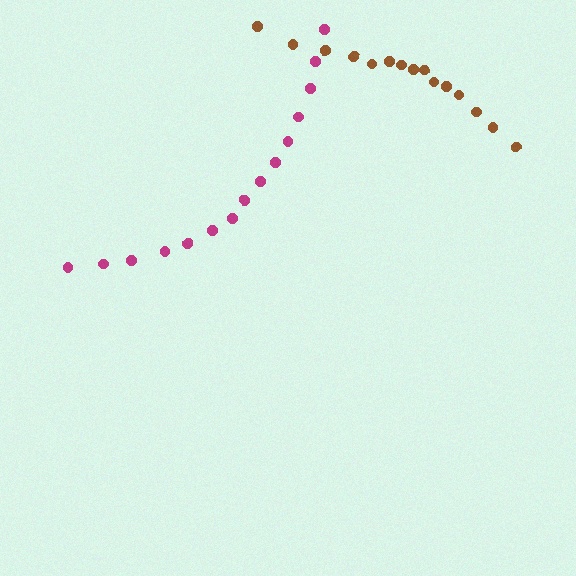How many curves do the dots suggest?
There are 2 distinct paths.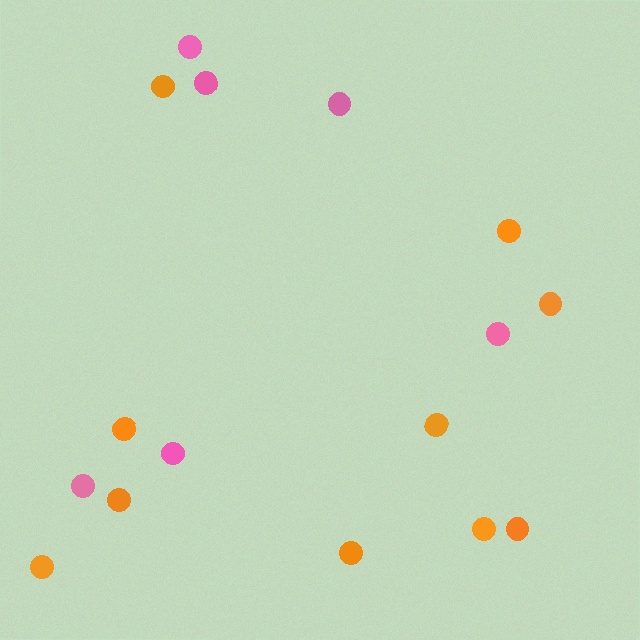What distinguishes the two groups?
There are 2 groups: one group of pink circles (6) and one group of orange circles (10).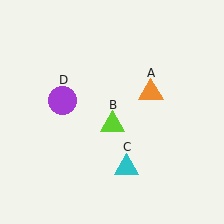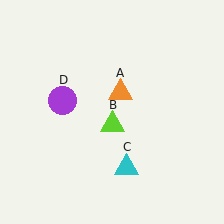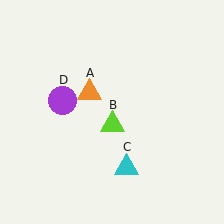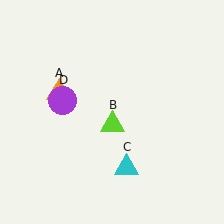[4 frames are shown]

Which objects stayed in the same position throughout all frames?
Lime triangle (object B) and cyan triangle (object C) and purple circle (object D) remained stationary.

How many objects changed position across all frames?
1 object changed position: orange triangle (object A).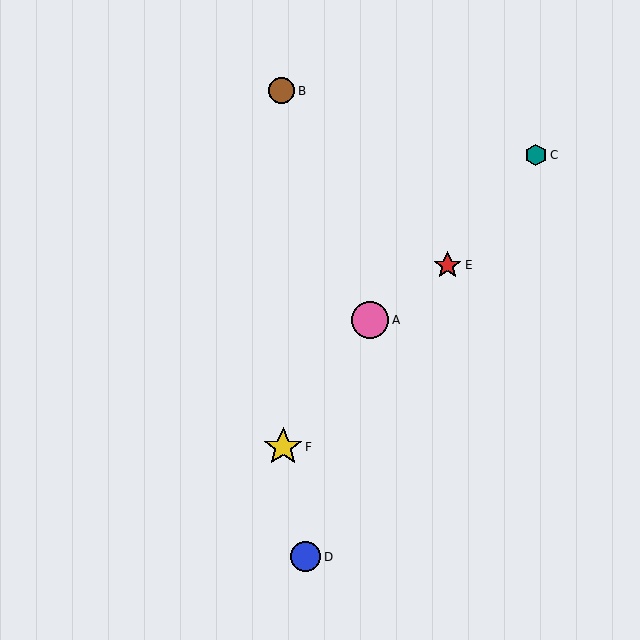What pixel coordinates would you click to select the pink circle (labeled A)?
Click at (370, 320) to select the pink circle A.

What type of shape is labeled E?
Shape E is a red star.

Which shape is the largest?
The yellow star (labeled F) is the largest.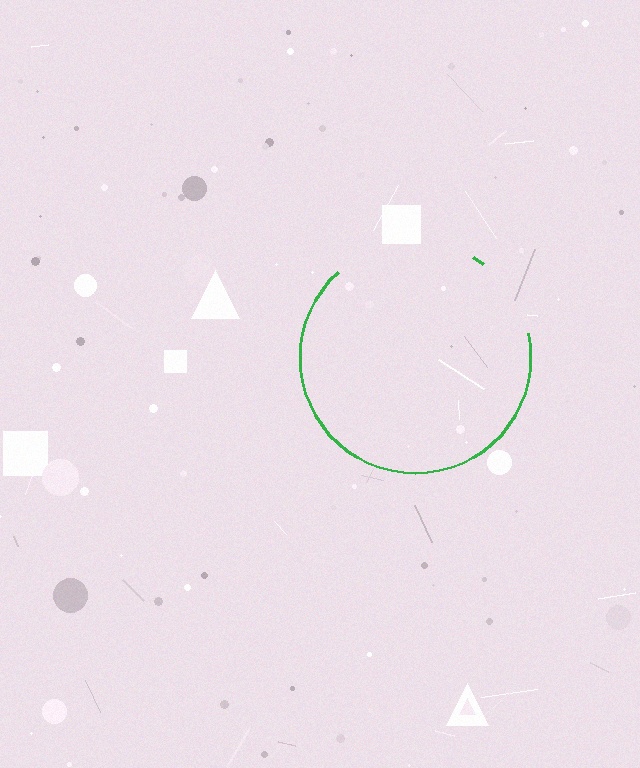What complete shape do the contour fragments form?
The contour fragments form a circle.